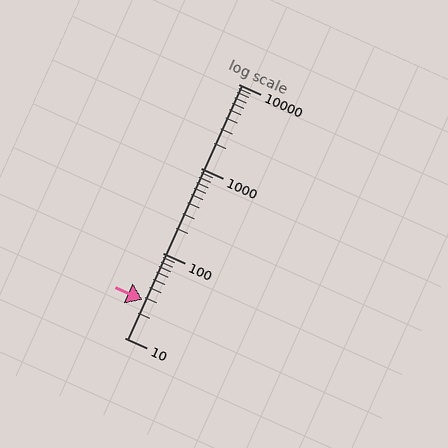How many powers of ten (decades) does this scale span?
The scale spans 3 decades, from 10 to 10000.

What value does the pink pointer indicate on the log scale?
The pointer indicates approximately 28.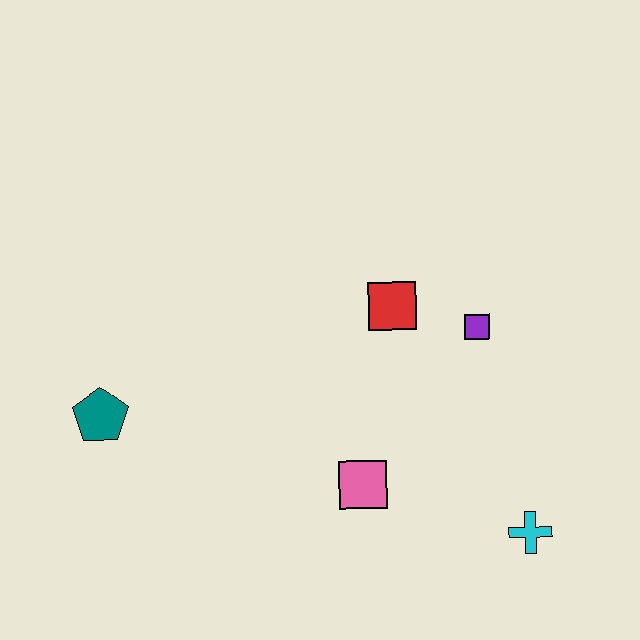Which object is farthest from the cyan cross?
The teal pentagon is farthest from the cyan cross.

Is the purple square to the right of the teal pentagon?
Yes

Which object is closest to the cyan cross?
The pink square is closest to the cyan cross.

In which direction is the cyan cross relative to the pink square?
The cyan cross is to the right of the pink square.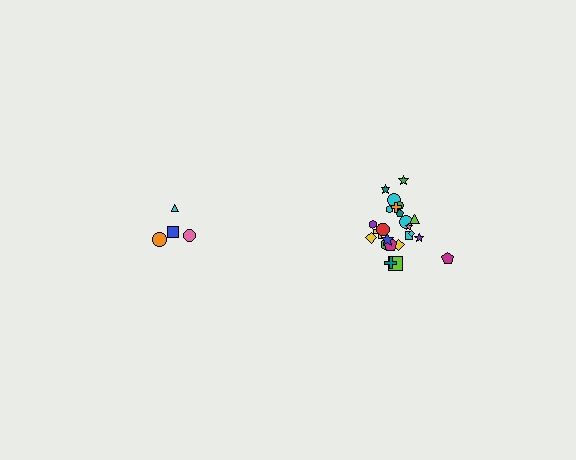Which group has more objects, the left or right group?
The right group.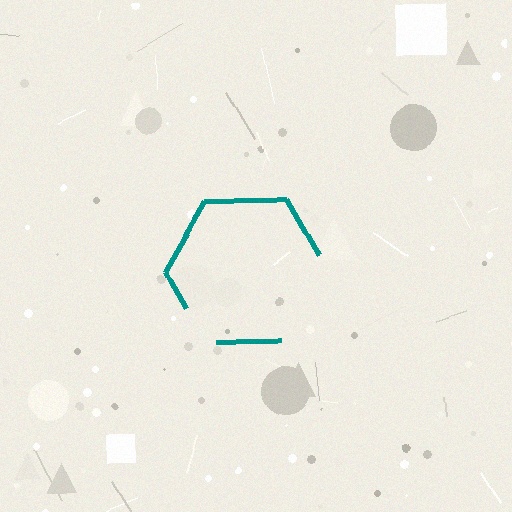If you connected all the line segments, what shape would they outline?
They would outline a hexagon.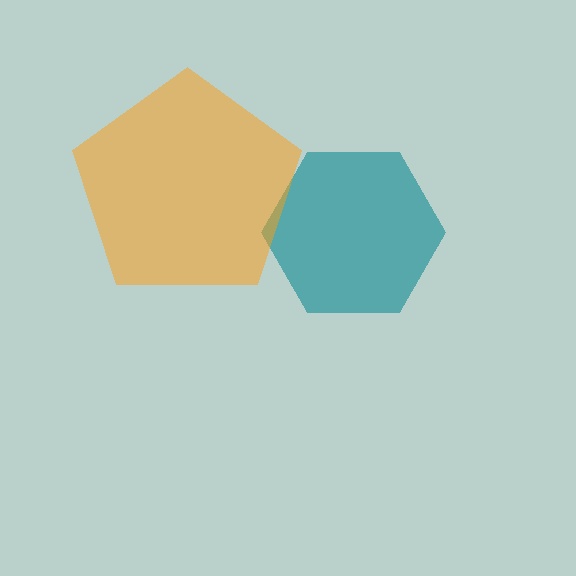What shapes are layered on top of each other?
The layered shapes are: a teal hexagon, an orange pentagon.